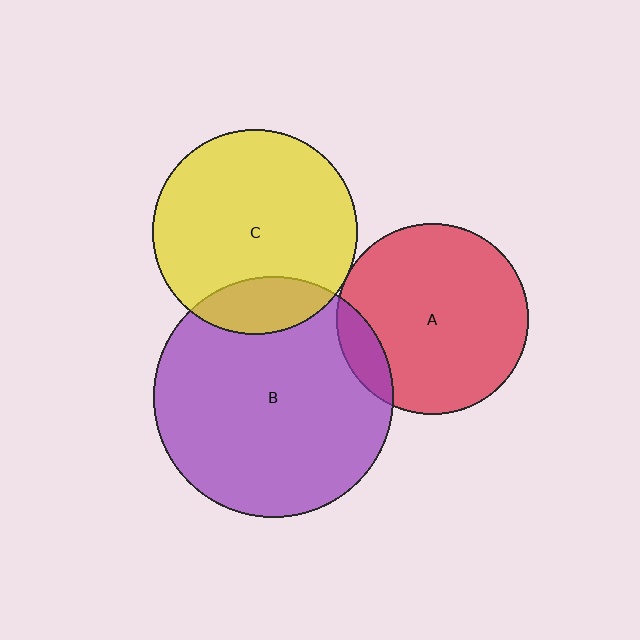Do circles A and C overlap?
Yes.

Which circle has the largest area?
Circle B (purple).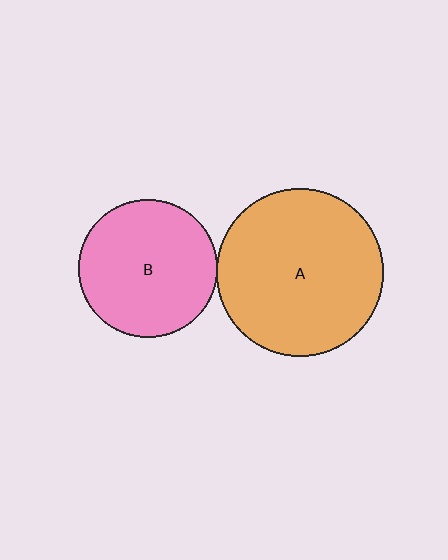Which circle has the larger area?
Circle A (orange).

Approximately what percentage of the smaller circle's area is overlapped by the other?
Approximately 5%.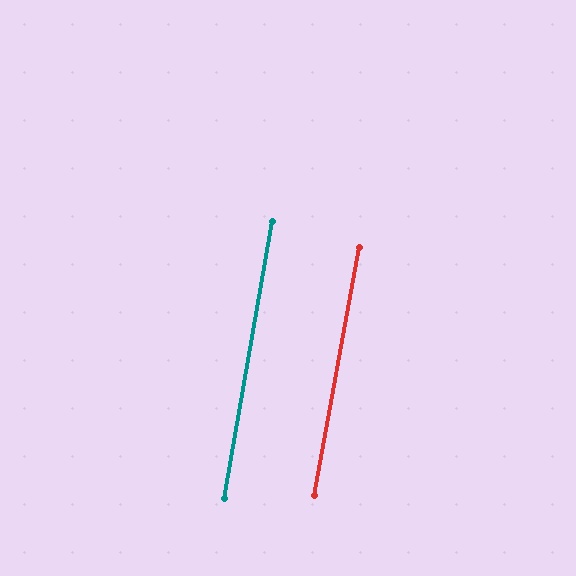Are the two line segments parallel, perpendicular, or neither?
Parallel — their directions differ by only 0.5°.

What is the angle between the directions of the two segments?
Approximately 0 degrees.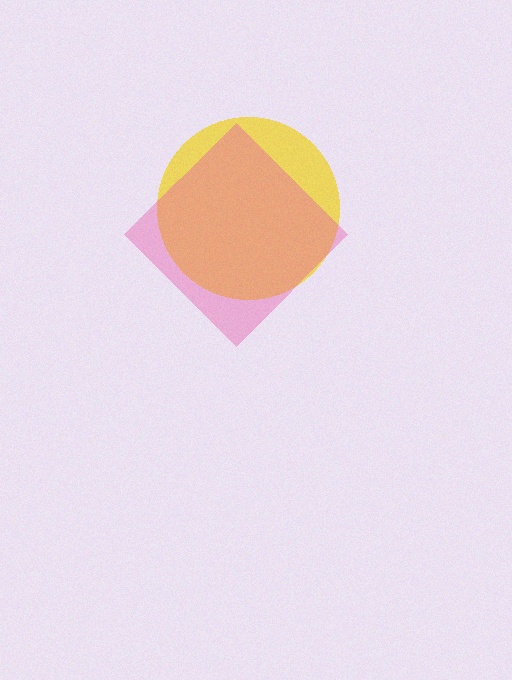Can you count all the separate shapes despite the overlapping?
Yes, there are 2 separate shapes.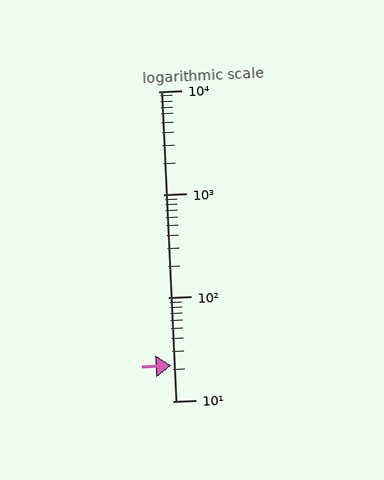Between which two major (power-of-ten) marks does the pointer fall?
The pointer is between 10 and 100.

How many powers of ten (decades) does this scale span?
The scale spans 3 decades, from 10 to 10000.